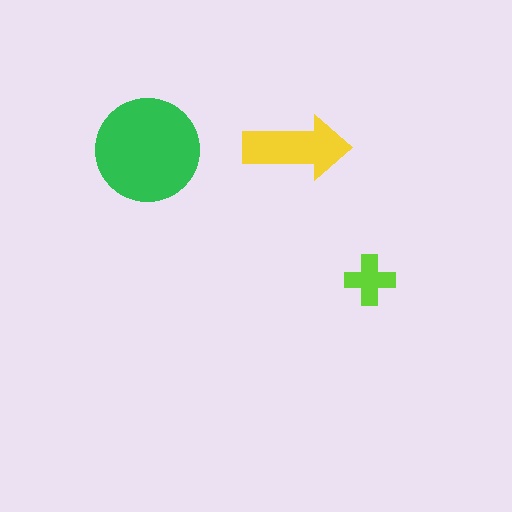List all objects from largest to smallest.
The green circle, the yellow arrow, the lime cross.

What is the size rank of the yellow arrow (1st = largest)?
2nd.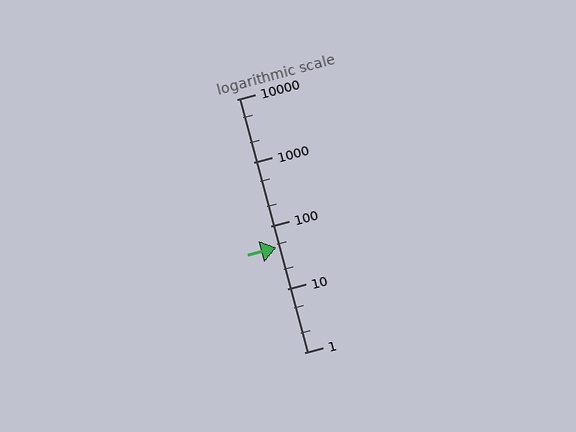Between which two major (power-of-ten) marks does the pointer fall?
The pointer is between 10 and 100.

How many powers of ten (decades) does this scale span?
The scale spans 4 decades, from 1 to 10000.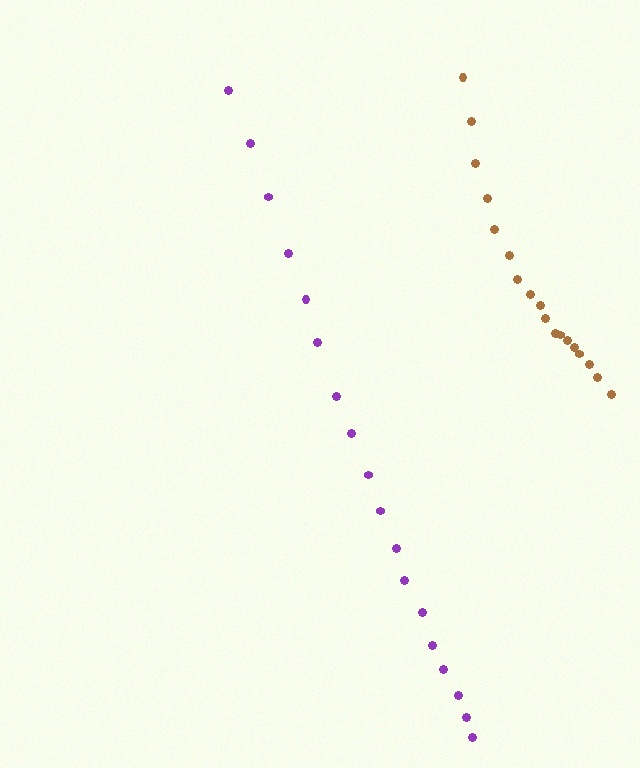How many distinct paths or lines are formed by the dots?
There are 2 distinct paths.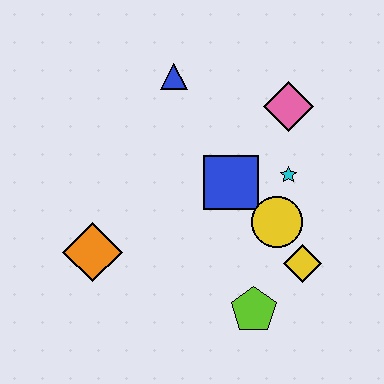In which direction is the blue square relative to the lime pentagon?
The blue square is above the lime pentagon.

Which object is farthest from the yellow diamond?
The blue triangle is farthest from the yellow diamond.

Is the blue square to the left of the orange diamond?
No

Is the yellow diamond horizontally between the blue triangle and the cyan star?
No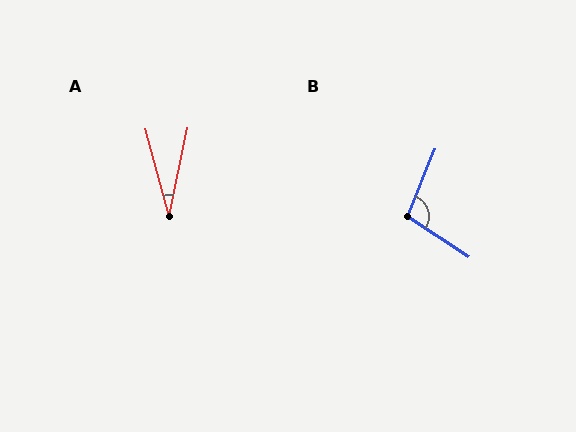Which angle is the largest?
B, at approximately 101 degrees.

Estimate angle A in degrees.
Approximately 27 degrees.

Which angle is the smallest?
A, at approximately 27 degrees.